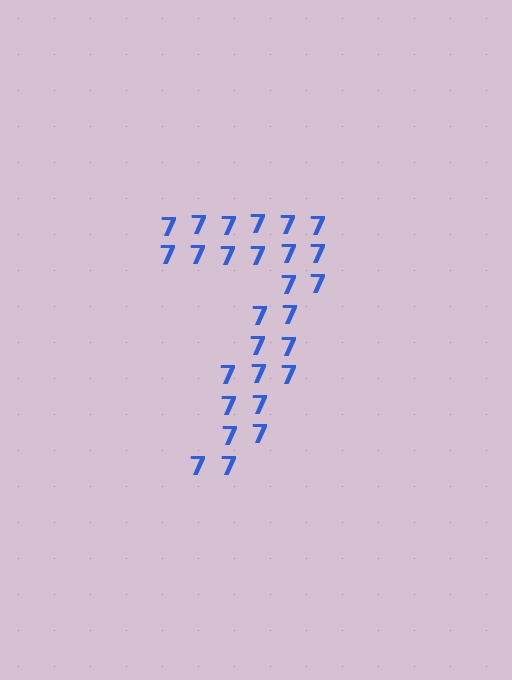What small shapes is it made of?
It is made of small digit 7's.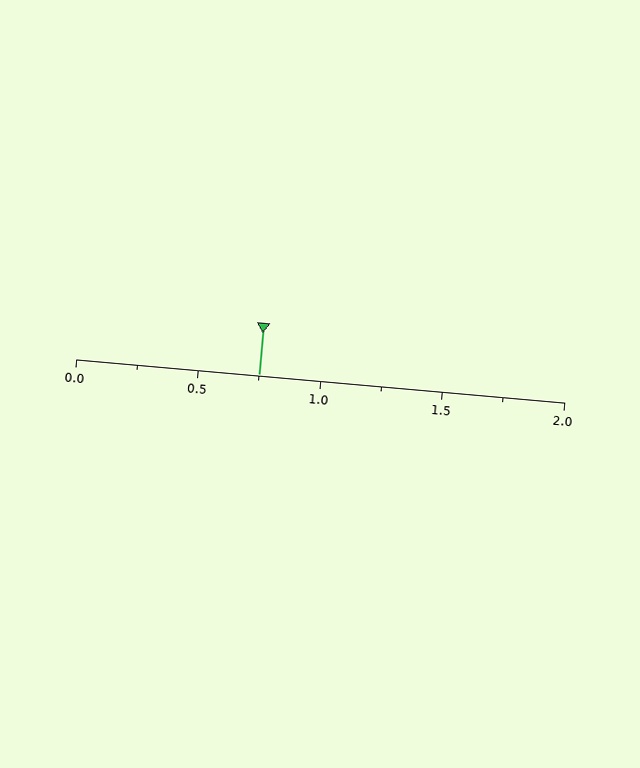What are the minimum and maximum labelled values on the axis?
The axis runs from 0.0 to 2.0.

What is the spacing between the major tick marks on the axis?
The major ticks are spaced 0.5 apart.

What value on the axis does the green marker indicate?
The marker indicates approximately 0.75.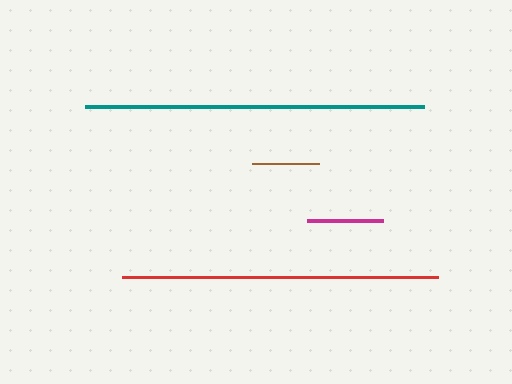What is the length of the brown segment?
The brown segment is approximately 67 pixels long.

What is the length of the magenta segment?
The magenta segment is approximately 76 pixels long.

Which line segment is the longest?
The teal line is the longest at approximately 338 pixels.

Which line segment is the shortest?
The brown line is the shortest at approximately 67 pixels.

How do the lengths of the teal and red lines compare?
The teal and red lines are approximately the same length.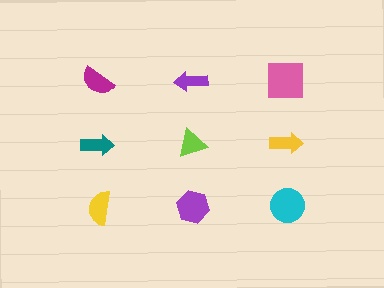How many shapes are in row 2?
3 shapes.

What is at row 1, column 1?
A magenta semicircle.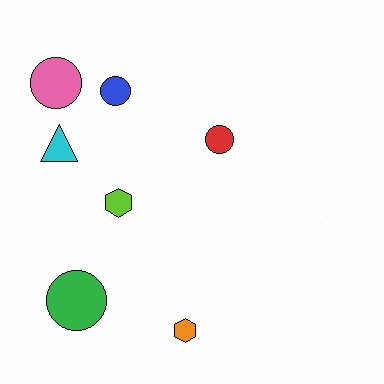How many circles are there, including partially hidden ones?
There are 4 circles.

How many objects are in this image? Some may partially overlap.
There are 7 objects.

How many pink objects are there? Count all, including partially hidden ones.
There is 1 pink object.